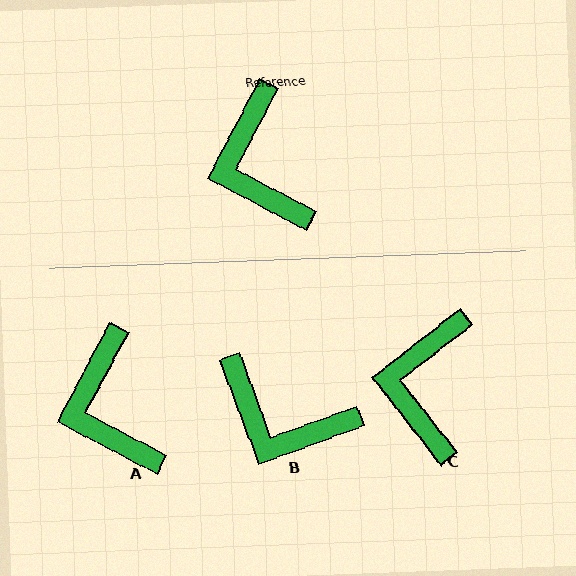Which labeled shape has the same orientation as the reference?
A.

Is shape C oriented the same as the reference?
No, it is off by about 24 degrees.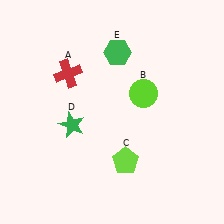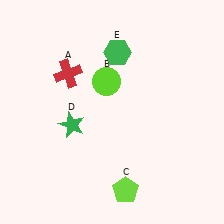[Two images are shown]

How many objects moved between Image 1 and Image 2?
2 objects moved between the two images.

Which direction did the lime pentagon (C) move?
The lime pentagon (C) moved down.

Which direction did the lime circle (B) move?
The lime circle (B) moved left.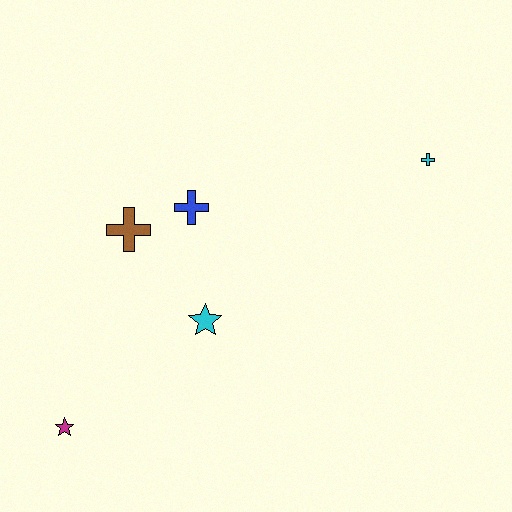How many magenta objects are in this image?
There is 1 magenta object.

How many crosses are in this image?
There are 3 crosses.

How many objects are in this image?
There are 5 objects.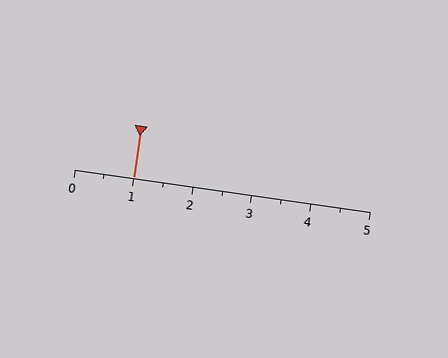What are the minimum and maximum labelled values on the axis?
The axis runs from 0 to 5.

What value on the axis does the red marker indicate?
The marker indicates approximately 1.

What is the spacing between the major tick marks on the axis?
The major ticks are spaced 1 apart.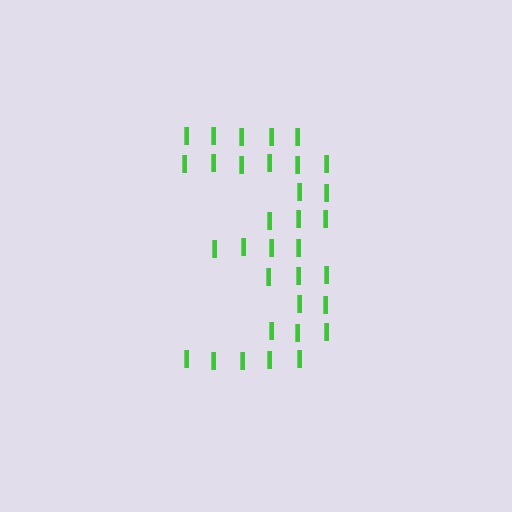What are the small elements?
The small elements are letter I's.